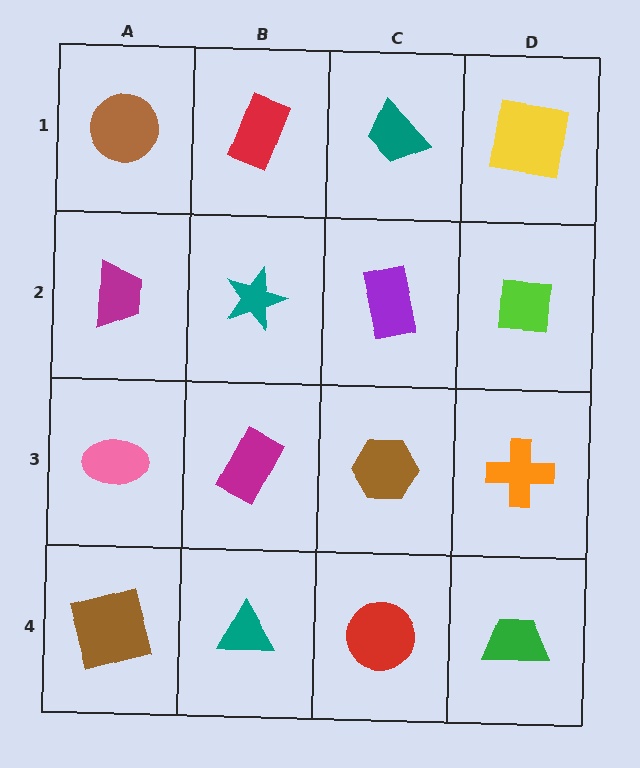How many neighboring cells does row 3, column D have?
3.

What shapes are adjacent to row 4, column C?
A brown hexagon (row 3, column C), a teal triangle (row 4, column B), a green trapezoid (row 4, column D).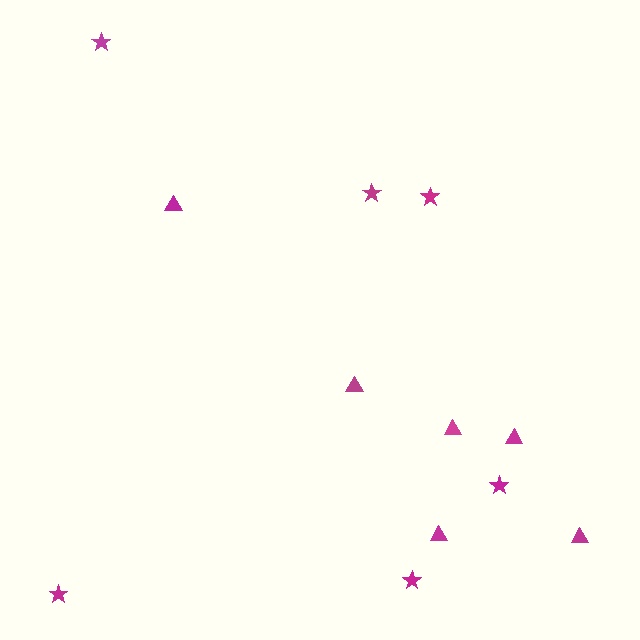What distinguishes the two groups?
There are 2 groups: one group of triangles (6) and one group of stars (6).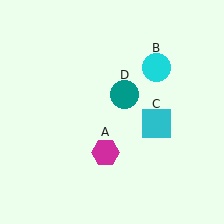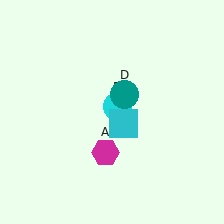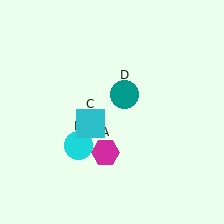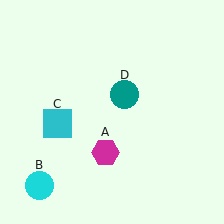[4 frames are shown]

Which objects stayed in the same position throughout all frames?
Magenta hexagon (object A) and teal circle (object D) remained stationary.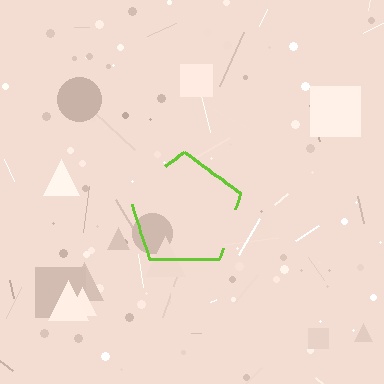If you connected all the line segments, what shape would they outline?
They would outline a pentagon.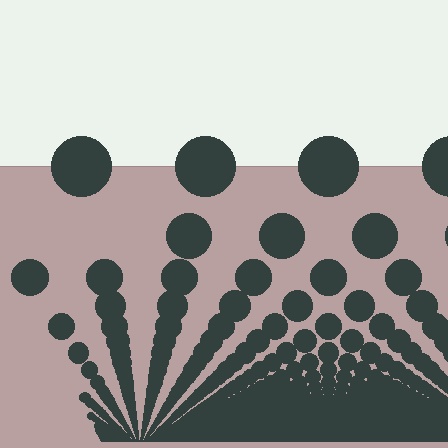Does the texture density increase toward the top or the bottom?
Density increases toward the bottom.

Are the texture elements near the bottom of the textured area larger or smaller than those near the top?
Smaller. The gradient is inverted — elements near the bottom are smaller and denser.